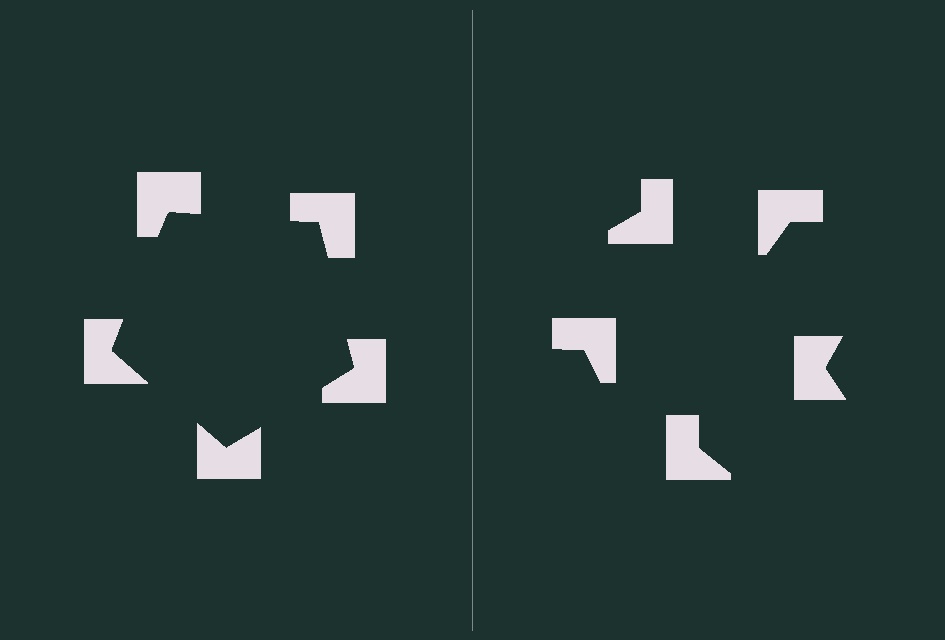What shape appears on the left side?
An illusory pentagon.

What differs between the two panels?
The notched squares are positioned identically on both sides; only the wedge orientations differ. On the left they align to a pentagon; on the right they are misaligned.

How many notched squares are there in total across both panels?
10 — 5 on each side.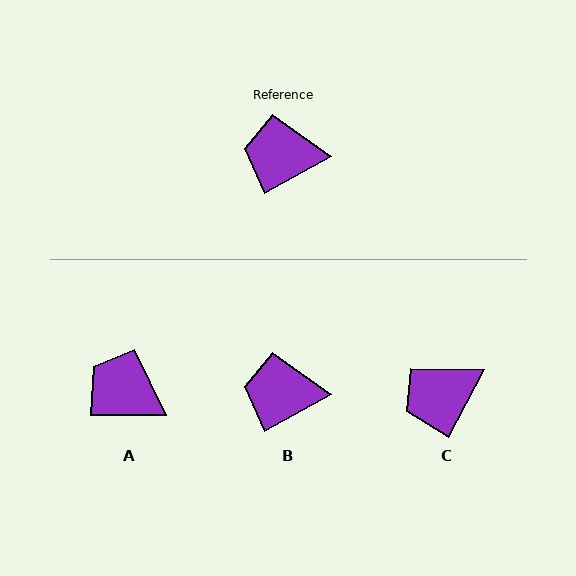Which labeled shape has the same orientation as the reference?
B.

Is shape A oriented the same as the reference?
No, it is off by about 28 degrees.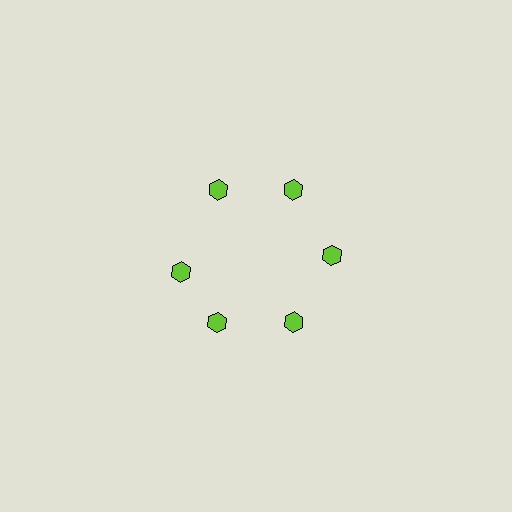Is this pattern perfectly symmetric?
No. The 6 lime hexagons are arranged in a ring, but one element near the 9 o'clock position is rotated out of alignment along the ring, breaking the 6-fold rotational symmetry.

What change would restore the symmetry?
The symmetry would be restored by rotating it back into even spacing with its neighbors so that all 6 hexagons sit at equal angles and equal distance from the center.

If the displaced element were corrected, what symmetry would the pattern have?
It would have 6-fold rotational symmetry — the pattern would map onto itself every 60 degrees.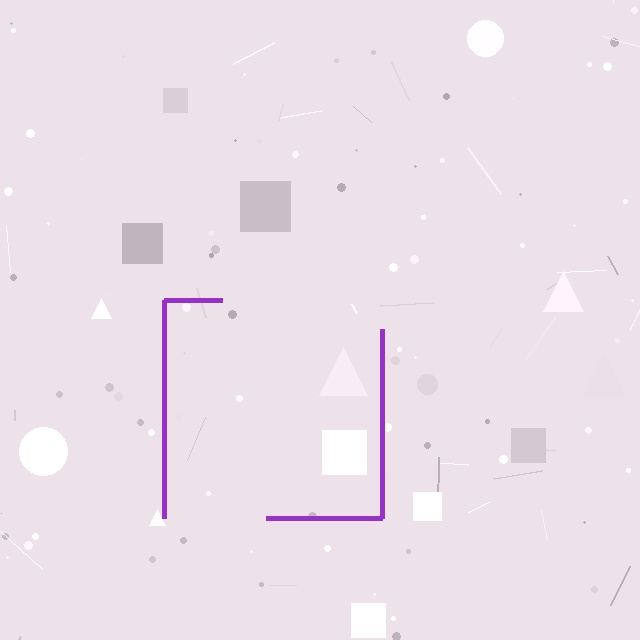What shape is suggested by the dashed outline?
The dashed outline suggests a square.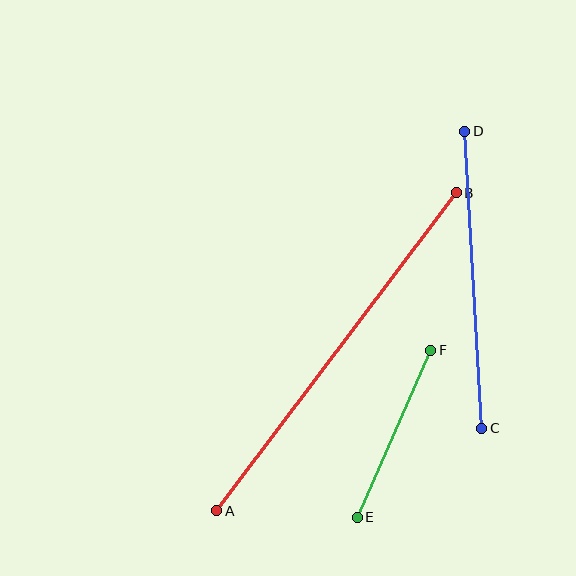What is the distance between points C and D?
The distance is approximately 297 pixels.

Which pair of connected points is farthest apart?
Points A and B are farthest apart.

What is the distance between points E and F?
The distance is approximately 182 pixels.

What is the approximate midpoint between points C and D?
The midpoint is at approximately (473, 280) pixels.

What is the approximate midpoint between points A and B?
The midpoint is at approximately (336, 352) pixels.